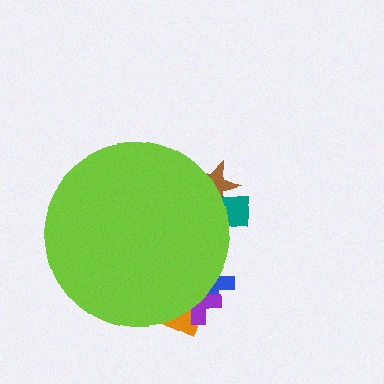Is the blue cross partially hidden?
Yes, the blue cross is partially hidden behind the lime circle.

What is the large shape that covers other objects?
A lime circle.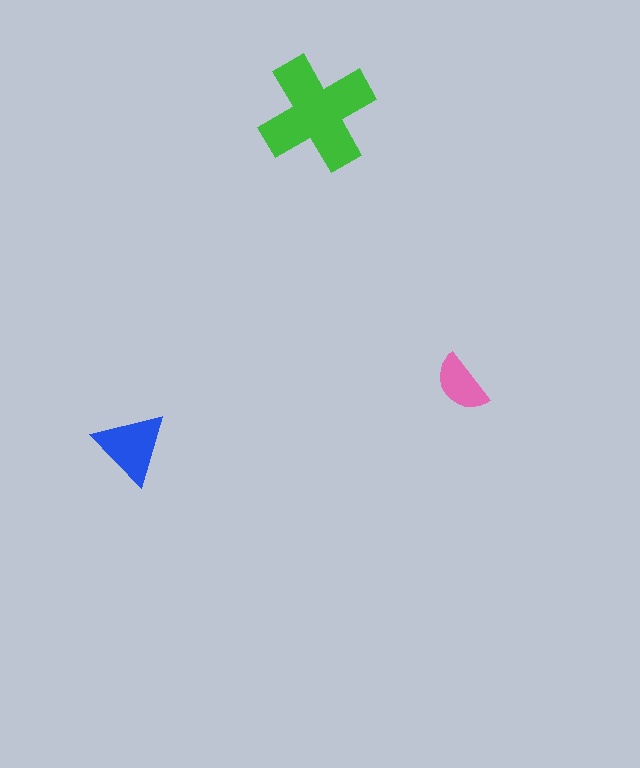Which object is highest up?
The green cross is topmost.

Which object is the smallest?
The pink semicircle.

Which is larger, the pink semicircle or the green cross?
The green cross.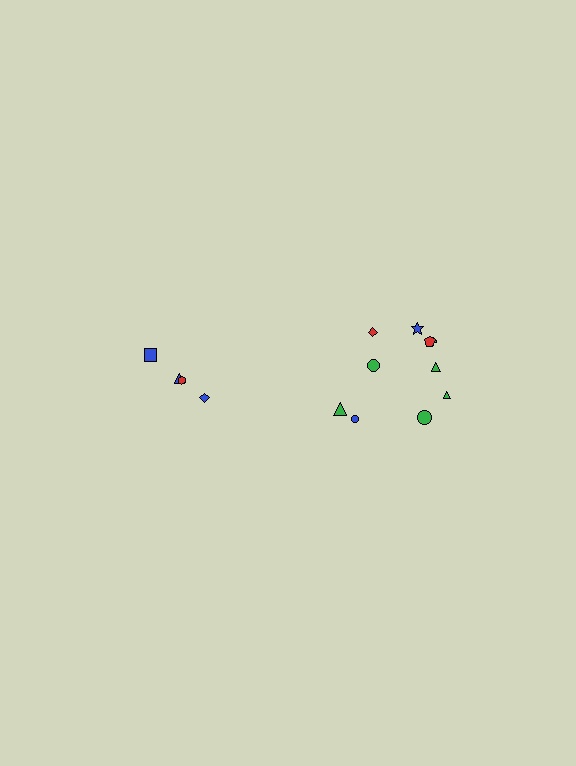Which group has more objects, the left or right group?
The right group.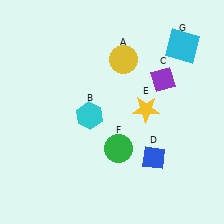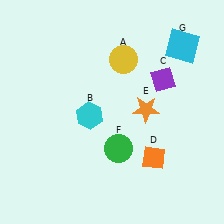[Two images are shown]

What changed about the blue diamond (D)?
In Image 1, D is blue. In Image 2, it changed to orange.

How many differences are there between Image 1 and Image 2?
There are 2 differences between the two images.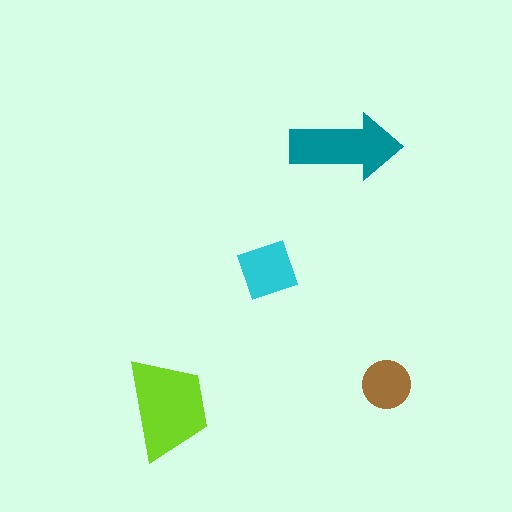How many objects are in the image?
There are 4 objects in the image.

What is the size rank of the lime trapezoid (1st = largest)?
1st.